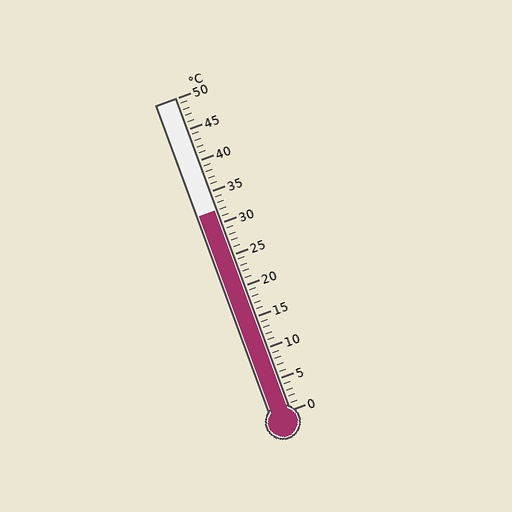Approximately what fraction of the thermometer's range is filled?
The thermometer is filled to approximately 65% of its range.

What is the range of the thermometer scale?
The thermometer scale ranges from 0°C to 50°C.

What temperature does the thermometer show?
The thermometer shows approximately 32°C.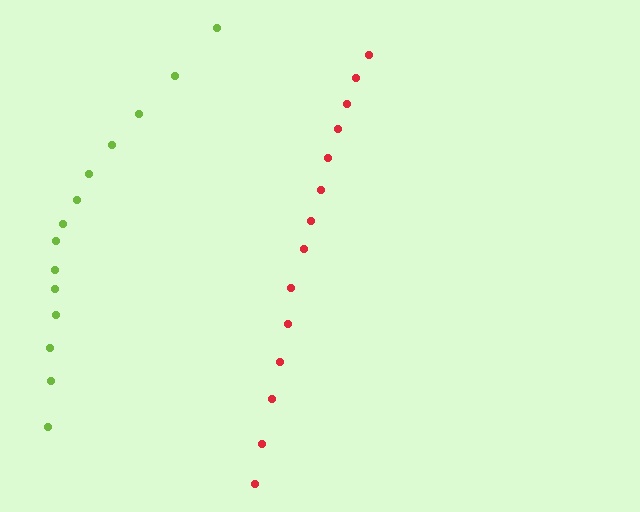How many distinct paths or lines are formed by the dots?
There are 2 distinct paths.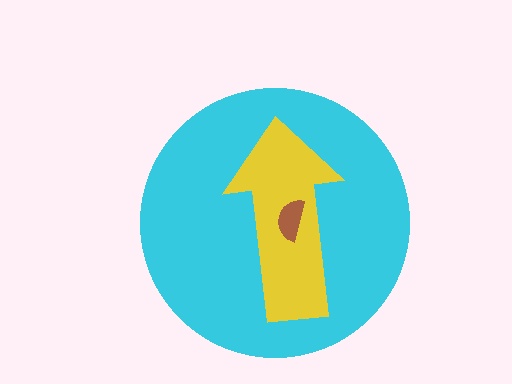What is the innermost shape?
The brown semicircle.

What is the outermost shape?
The cyan circle.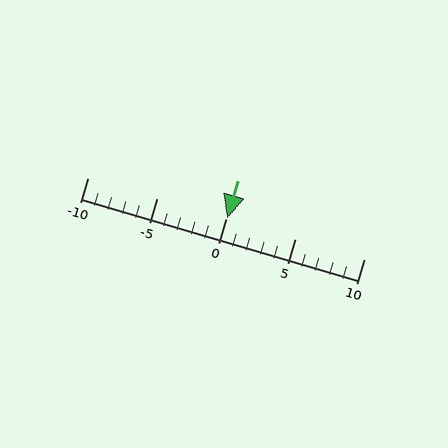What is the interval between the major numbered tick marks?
The major tick marks are spaced 5 units apart.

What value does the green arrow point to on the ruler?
The green arrow points to approximately 0.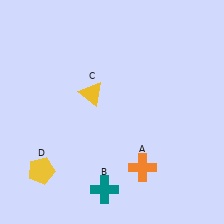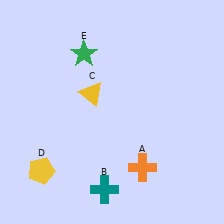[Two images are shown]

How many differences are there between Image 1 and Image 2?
There is 1 difference between the two images.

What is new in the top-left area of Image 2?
A green star (E) was added in the top-left area of Image 2.